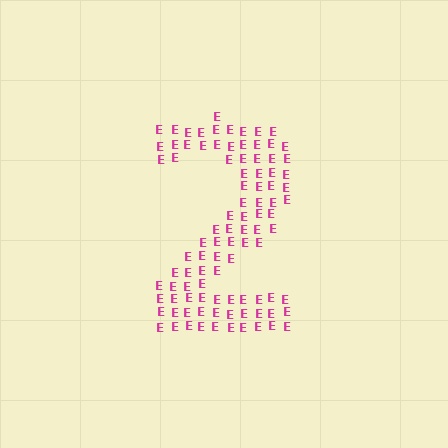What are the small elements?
The small elements are letter E's.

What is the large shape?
The large shape is the digit 2.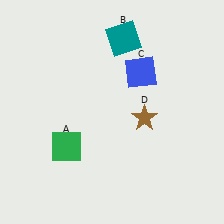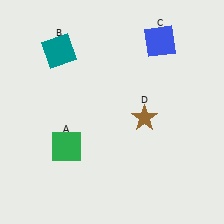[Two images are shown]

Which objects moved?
The objects that moved are: the teal square (B), the blue square (C).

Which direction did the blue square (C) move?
The blue square (C) moved up.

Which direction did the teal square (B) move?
The teal square (B) moved left.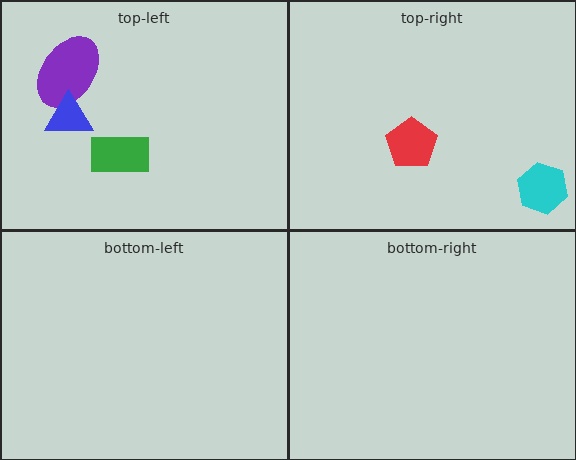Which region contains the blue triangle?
The top-left region.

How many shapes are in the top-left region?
3.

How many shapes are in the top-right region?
2.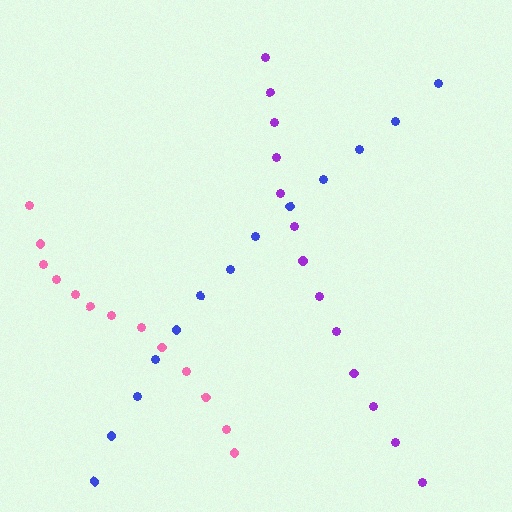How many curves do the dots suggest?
There are 3 distinct paths.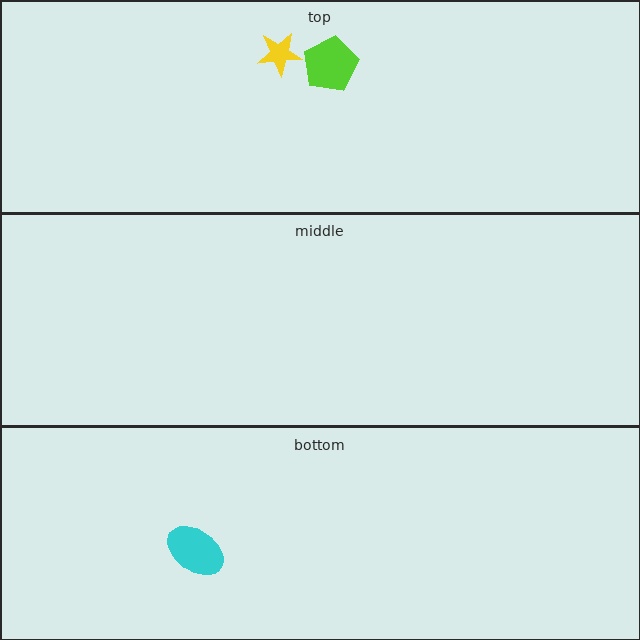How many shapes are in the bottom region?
1.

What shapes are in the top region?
The lime pentagon, the yellow star.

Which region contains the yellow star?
The top region.